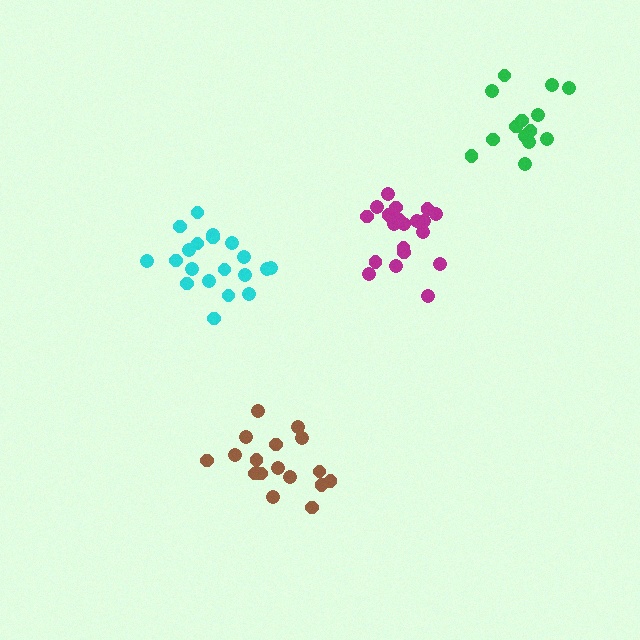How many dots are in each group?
Group 1: 20 dots, Group 2: 20 dots, Group 3: 17 dots, Group 4: 15 dots (72 total).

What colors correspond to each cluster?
The clusters are colored: cyan, magenta, brown, green.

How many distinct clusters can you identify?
There are 4 distinct clusters.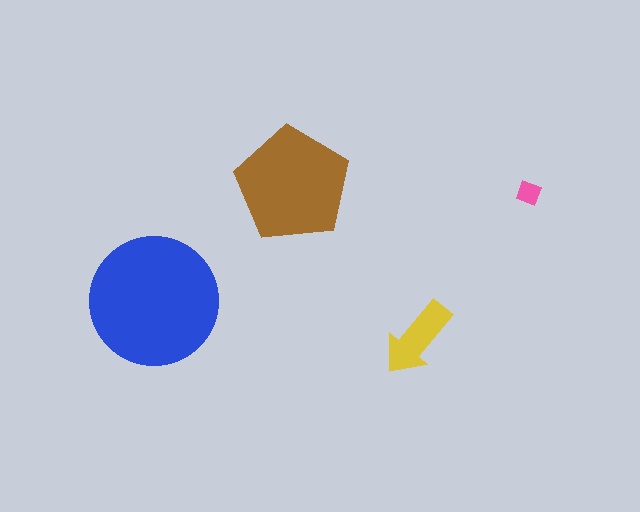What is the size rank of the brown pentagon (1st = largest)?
2nd.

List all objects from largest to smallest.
The blue circle, the brown pentagon, the yellow arrow, the pink diamond.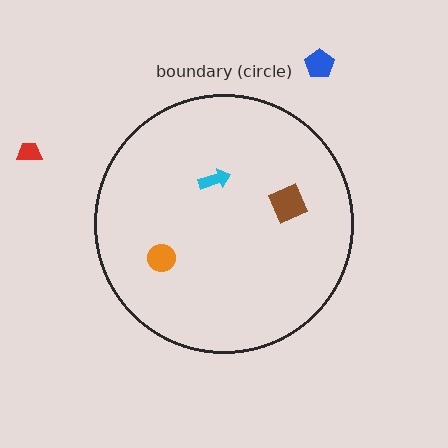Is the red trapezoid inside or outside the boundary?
Outside.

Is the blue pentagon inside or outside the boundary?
Outside.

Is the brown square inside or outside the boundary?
Inside.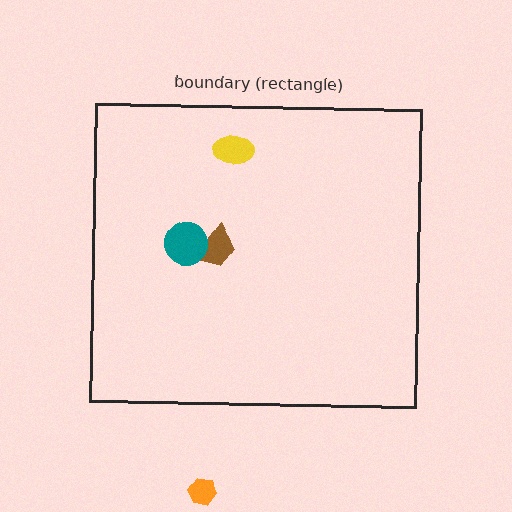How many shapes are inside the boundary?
3 inside, 1 outside.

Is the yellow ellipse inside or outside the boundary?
Inside.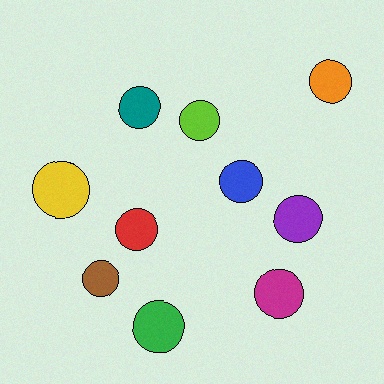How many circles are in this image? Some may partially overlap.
There are 10 circles.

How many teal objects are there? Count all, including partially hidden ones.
There is 1 teal object.